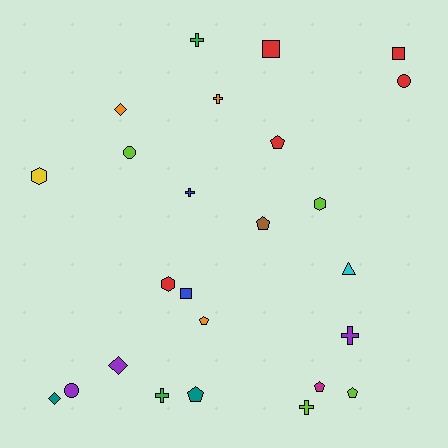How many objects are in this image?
There are 25 objects.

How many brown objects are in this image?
There is 1 brown object.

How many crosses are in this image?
There are 6 crosses.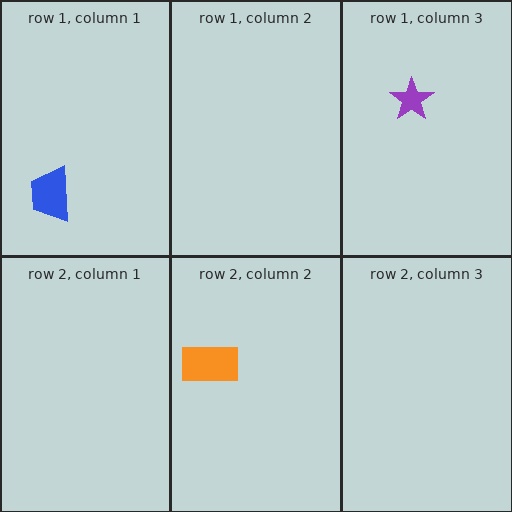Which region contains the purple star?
The row 1, column 3 region.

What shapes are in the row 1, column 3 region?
The purple star.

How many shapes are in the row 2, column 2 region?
1.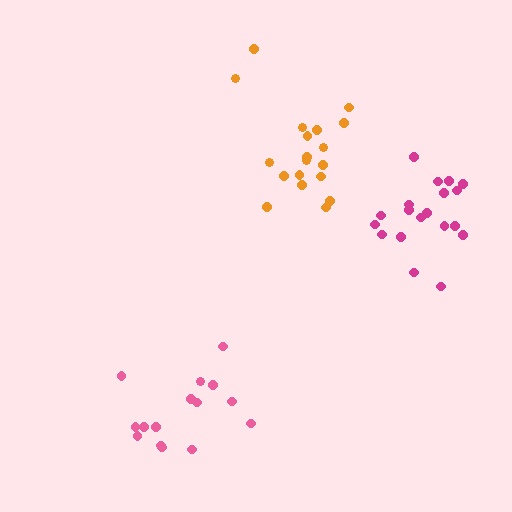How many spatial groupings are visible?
There are 3 spatial groupings.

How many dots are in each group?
Group 1: 15 dots, Group 2: 19 dots, Group 3: 19 dots (53 total).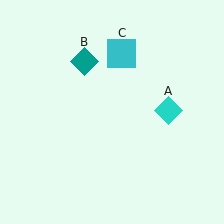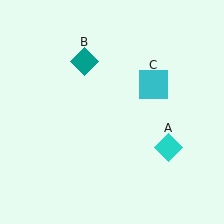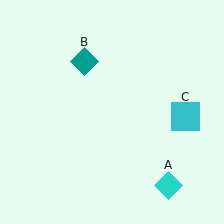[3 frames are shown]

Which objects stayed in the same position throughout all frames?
Teal diamond (object B) remained stationary.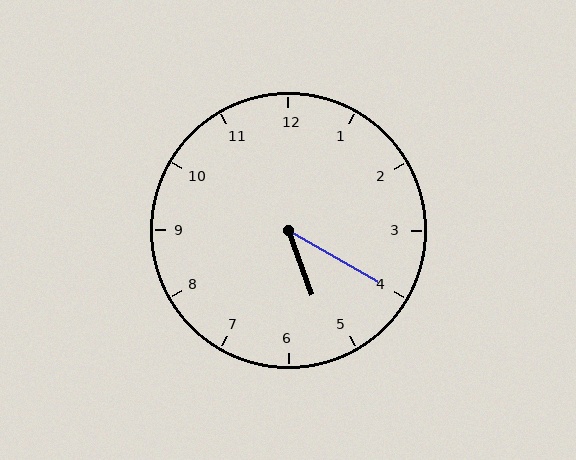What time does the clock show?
5:20.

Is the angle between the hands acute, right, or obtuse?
It is acute.